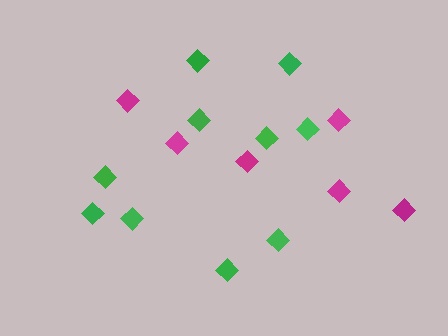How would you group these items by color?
There are 2 groups: one group of green diamonds (10) and one group of magenta diamonds (6).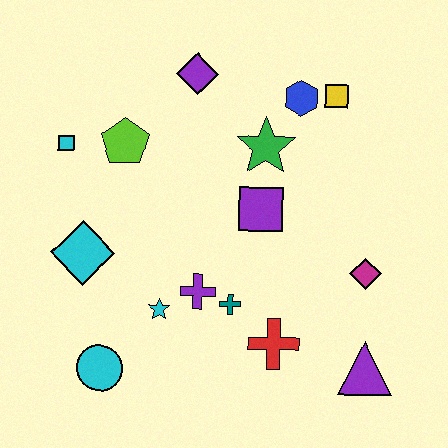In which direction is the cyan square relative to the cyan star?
The cyan square is above the cyan star.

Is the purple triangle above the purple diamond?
No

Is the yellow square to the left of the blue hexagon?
No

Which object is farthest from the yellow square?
The cyan circle is farthest from the yellow square.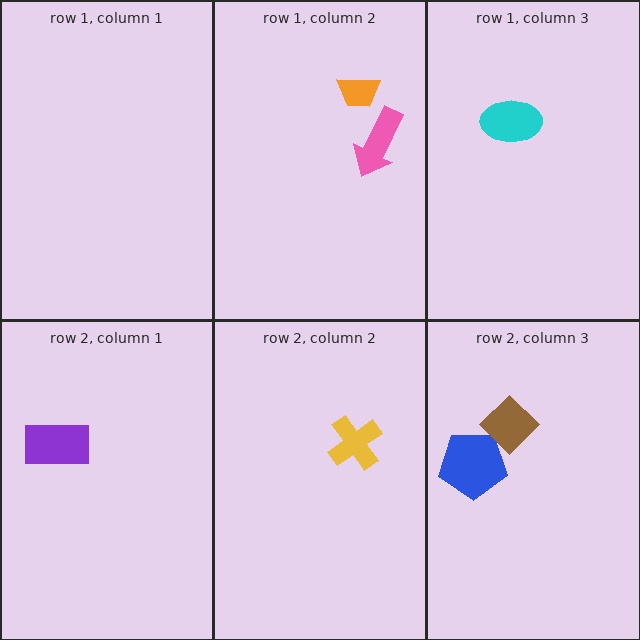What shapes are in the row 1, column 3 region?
The cyan ellipse.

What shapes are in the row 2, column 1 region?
The purple rectangle.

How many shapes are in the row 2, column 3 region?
2.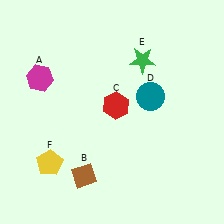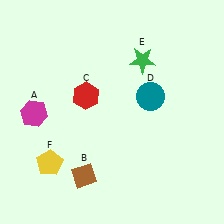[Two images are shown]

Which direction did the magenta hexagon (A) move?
The magenta hexagon (A) moved down.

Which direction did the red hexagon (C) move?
The red hexagon (C) moved left.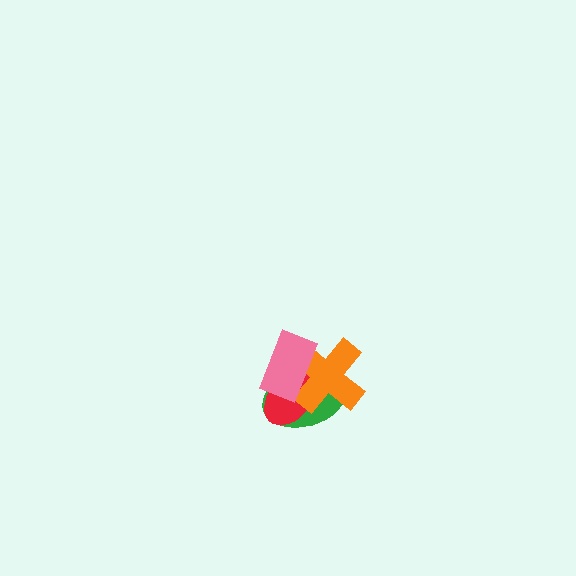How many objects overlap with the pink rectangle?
3 objects overlap with the pink rectangle.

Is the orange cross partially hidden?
Yes, it is partially covered by another shape.